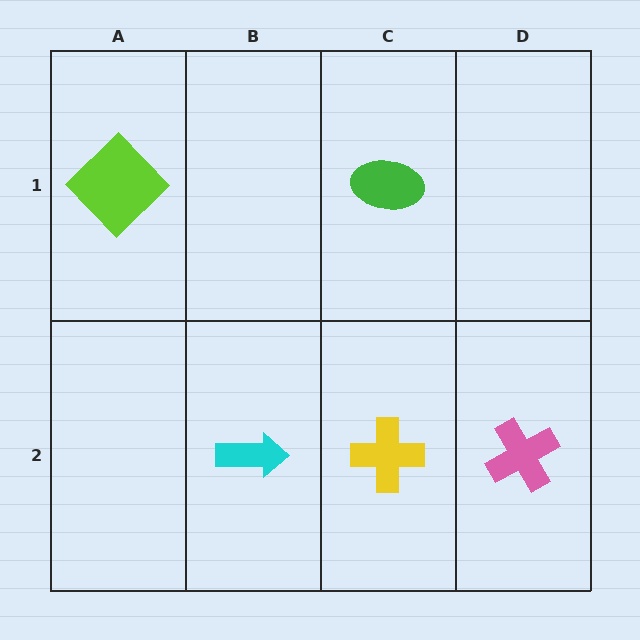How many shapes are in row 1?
2 shapes.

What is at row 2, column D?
A pink cross.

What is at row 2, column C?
A yellow cross.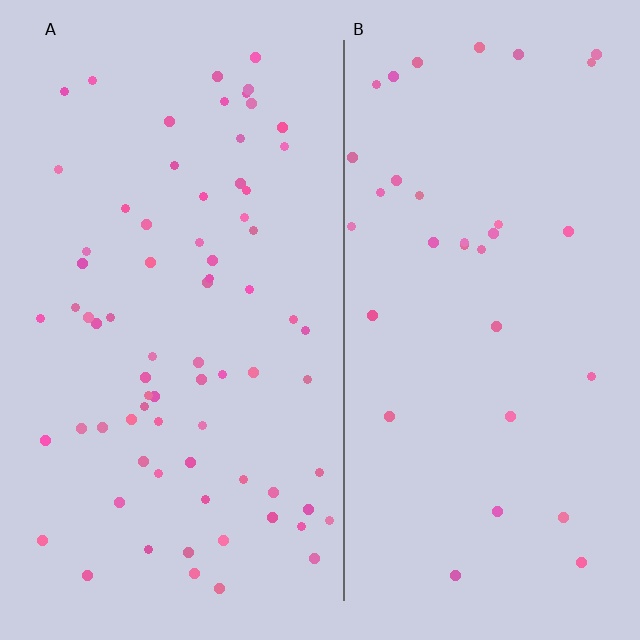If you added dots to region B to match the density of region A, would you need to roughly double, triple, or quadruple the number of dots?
Approximately double.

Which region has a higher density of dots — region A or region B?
A (the left).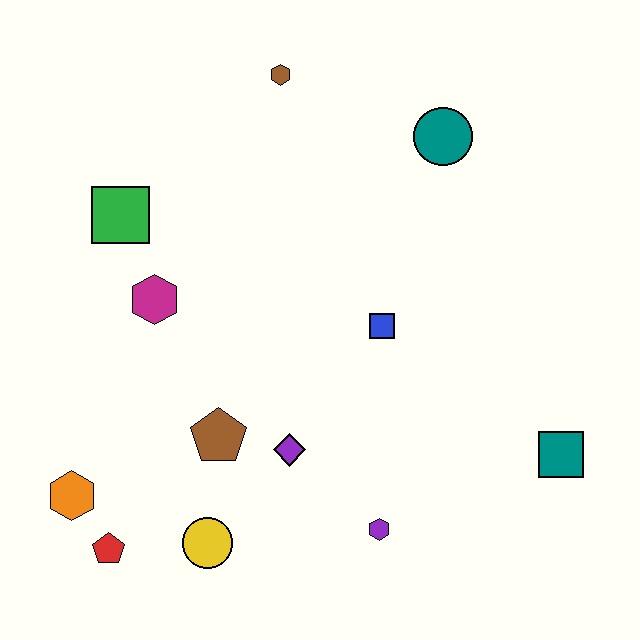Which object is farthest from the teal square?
The green square is farthest from the teal square.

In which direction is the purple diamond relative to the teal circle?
The purple diamond is below the teal circle.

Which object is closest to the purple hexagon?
The purple diamond is closest to the purple hexagon.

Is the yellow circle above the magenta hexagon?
No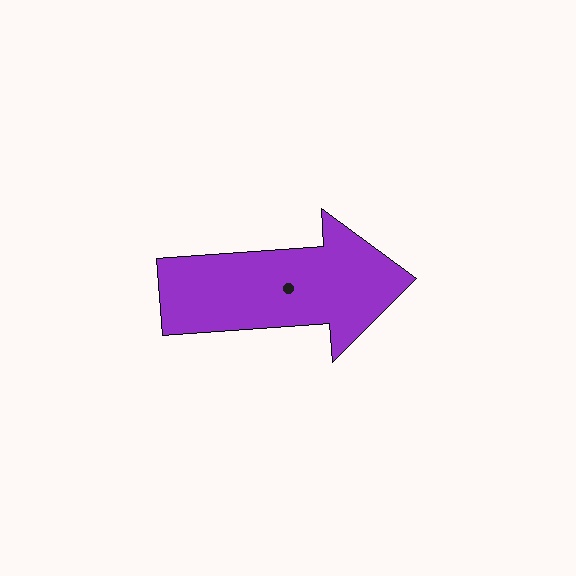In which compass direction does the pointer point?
East.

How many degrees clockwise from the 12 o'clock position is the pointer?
Approximately 86 degrees.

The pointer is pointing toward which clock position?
Roughly 3 o'clock.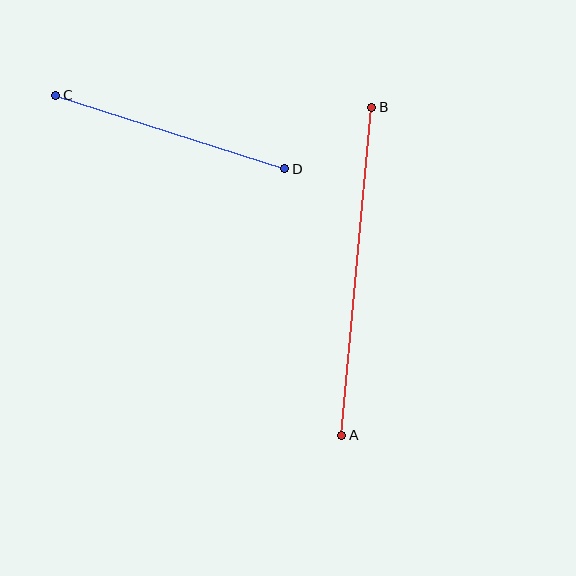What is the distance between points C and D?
The distance is approximately 240 pixels.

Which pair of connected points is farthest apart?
Points A and B are farthest apart.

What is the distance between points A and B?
The distance is approximately 329 pixels.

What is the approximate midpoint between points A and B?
The midpoint is at approximately (357, 271) pixels.